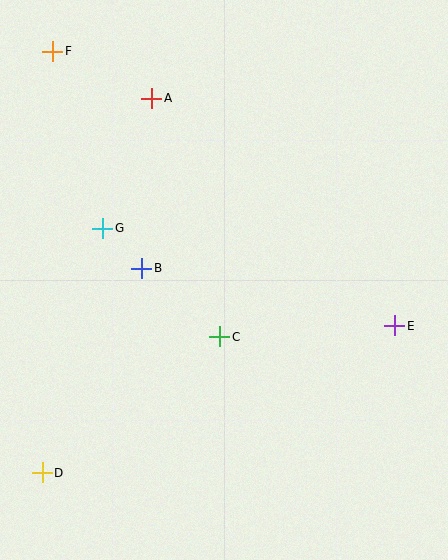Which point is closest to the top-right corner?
Point A is closest to the top-right corner.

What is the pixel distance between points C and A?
The distance between C and A is 248 pixels.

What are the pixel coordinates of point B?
Point B is at (142, 268).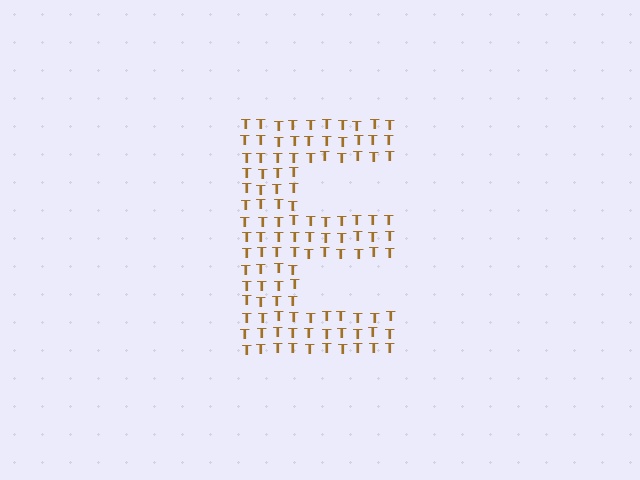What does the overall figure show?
The overall figure shows the letter E.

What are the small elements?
The small elements are letter T's.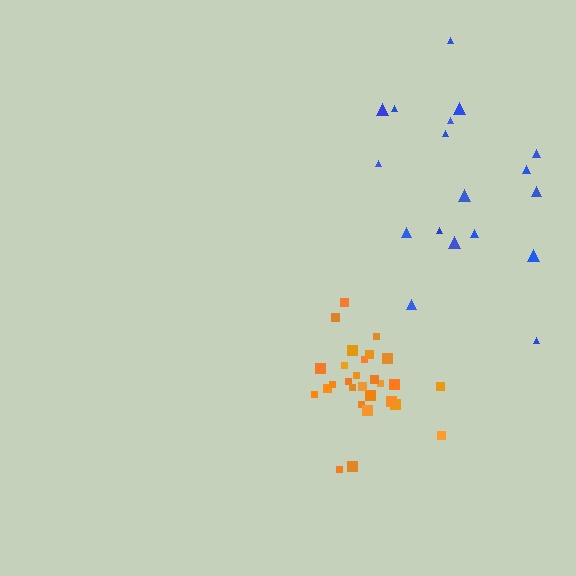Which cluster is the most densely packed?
Orange.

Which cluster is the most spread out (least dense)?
Blue.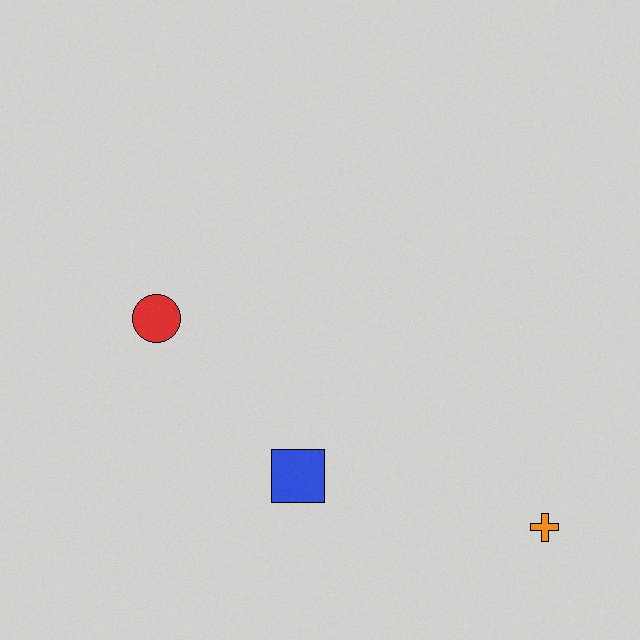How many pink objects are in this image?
There are no pink objects.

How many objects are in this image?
There are 3 objects.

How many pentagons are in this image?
There are no pentagons.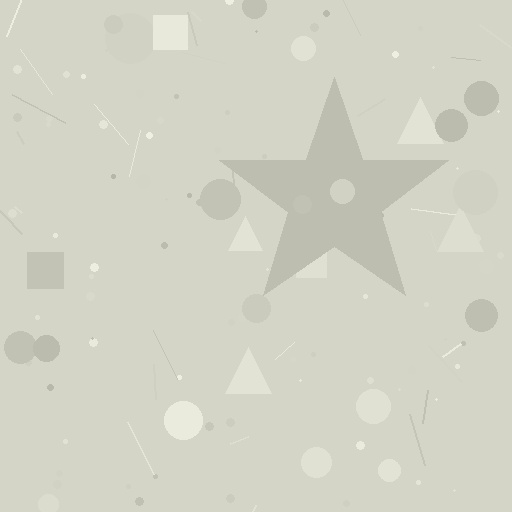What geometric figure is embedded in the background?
A star is embedded in the background.